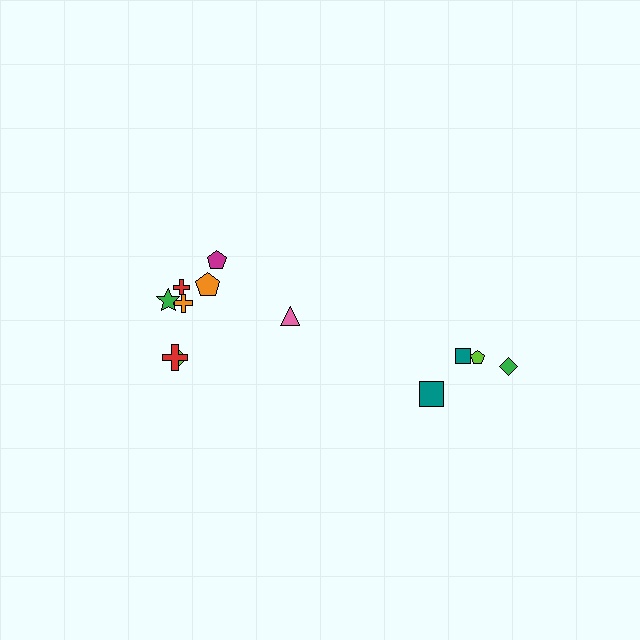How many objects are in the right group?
There are 4 objects.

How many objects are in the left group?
There are 8 objects.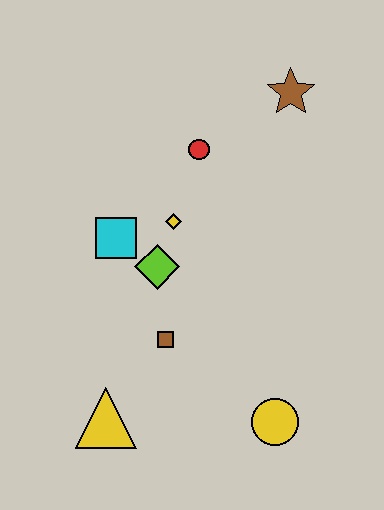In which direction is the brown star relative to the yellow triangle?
The brown star is above the yellow triangle.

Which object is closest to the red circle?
The yellow diamond is closest to the red circle.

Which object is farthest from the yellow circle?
The brown star is farthest from the yellow circle.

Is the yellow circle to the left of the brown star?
Yes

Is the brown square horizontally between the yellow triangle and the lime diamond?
No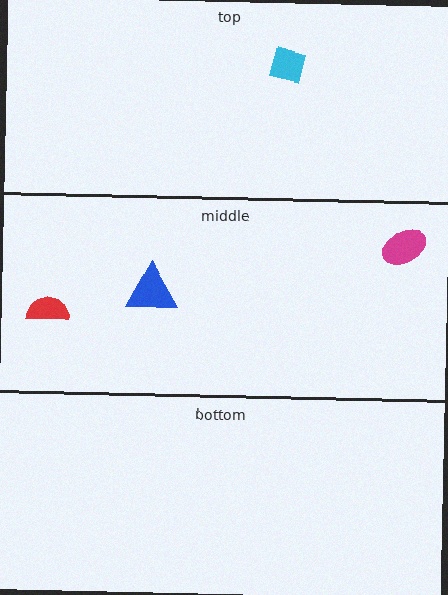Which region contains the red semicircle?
The middle region.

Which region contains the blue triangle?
The middle region.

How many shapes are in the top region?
1.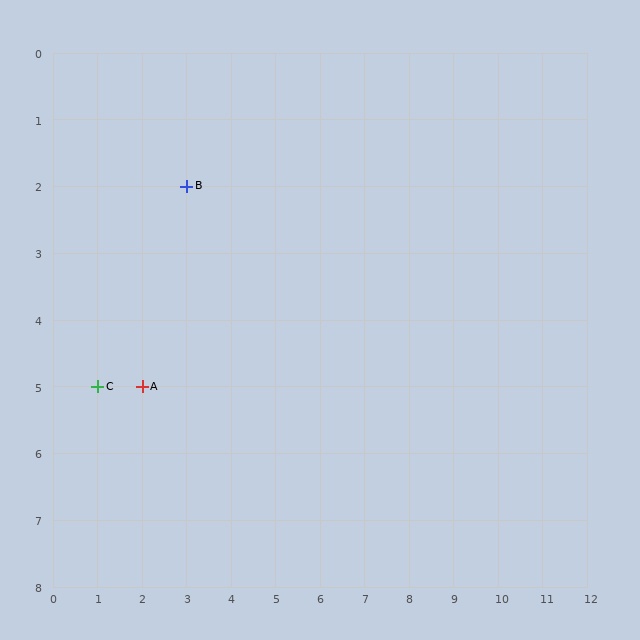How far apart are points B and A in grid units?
Points B and A are 1 column and 3 rows apart (about 3.2 grid units diagonally).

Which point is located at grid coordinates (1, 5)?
Point C is at (1, 5).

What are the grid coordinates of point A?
Point A is at grid coordinates (2, 5).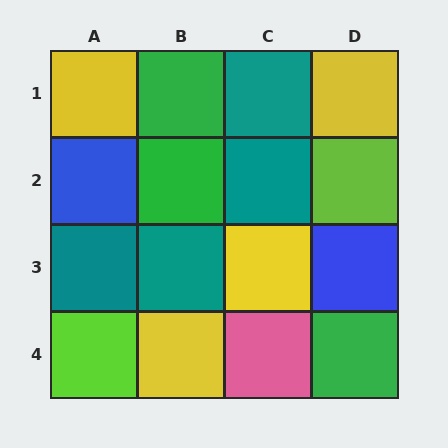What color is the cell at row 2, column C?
Teal.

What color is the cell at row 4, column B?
Yellow.